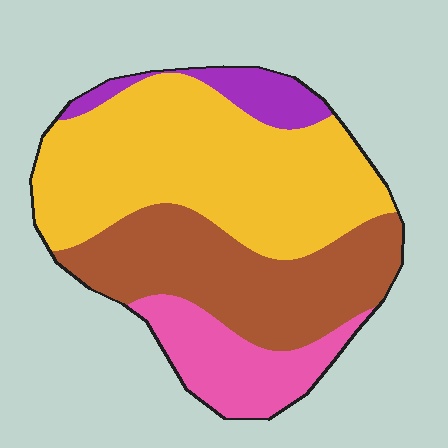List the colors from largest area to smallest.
From largest to smallest: yellow, brown, pink, purple.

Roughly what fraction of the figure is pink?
Pink covers 15% of the figure.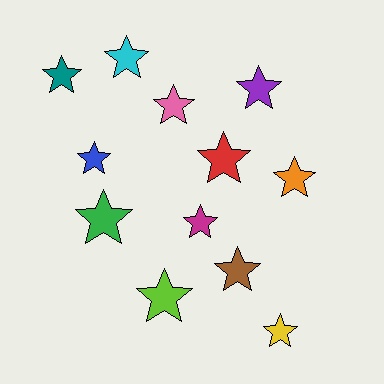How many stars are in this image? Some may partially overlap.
There are 12 stars.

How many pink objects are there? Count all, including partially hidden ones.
There is 1 pink object.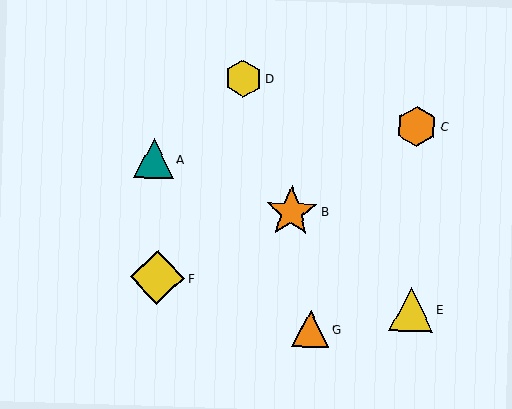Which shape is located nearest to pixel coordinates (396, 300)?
The yellow triangle (labeled E) at (411, 309) is nearest to that location.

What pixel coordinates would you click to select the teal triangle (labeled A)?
Click at (153, 158) to select the teal triangle A.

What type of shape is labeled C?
Shape C is an orange hexagon.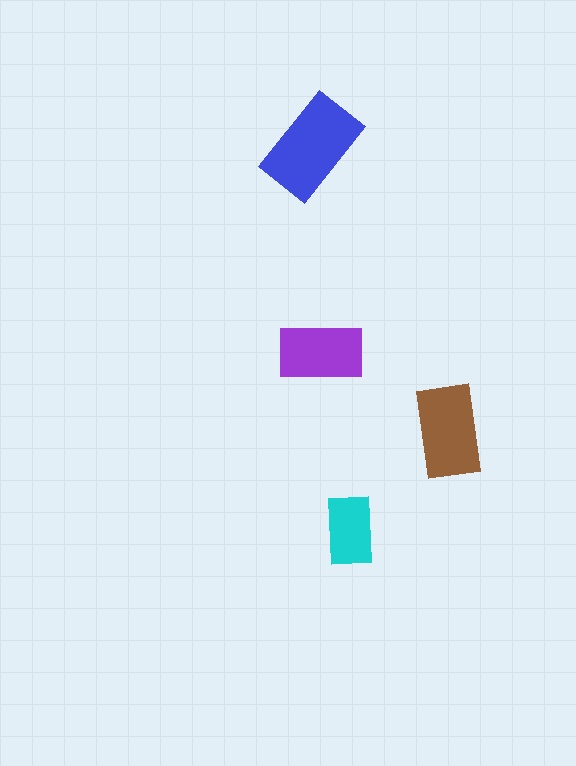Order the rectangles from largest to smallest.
the blue one, the brown one, the purple one, the cyan one.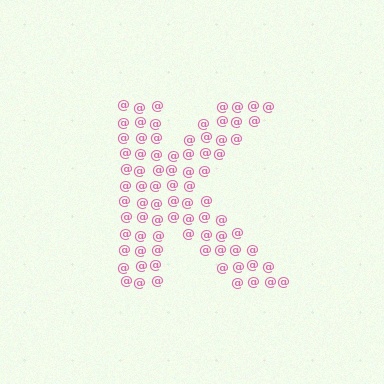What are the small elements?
The small elements are at signs.